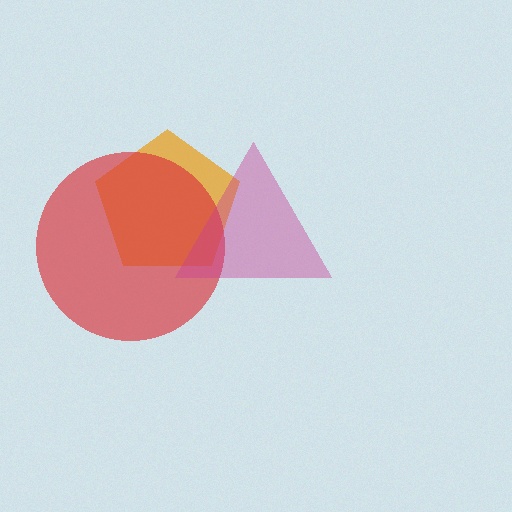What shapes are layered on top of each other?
The layered shapes are: an orange pentagon, a red circle, a magenta triangle.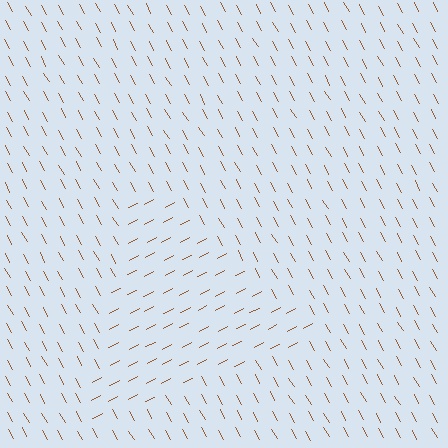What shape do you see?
I see a triangle.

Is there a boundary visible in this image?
Yes, there is a texture boundary formed by a change in line orientation.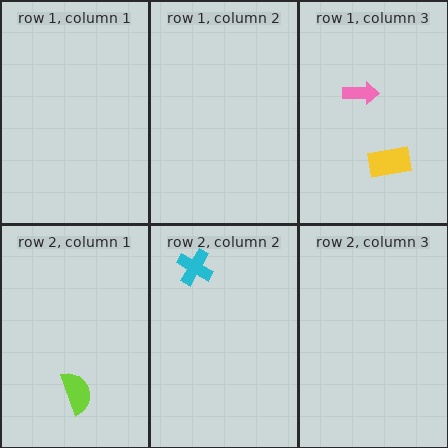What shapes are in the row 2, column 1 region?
The lime semicircle.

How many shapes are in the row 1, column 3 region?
2.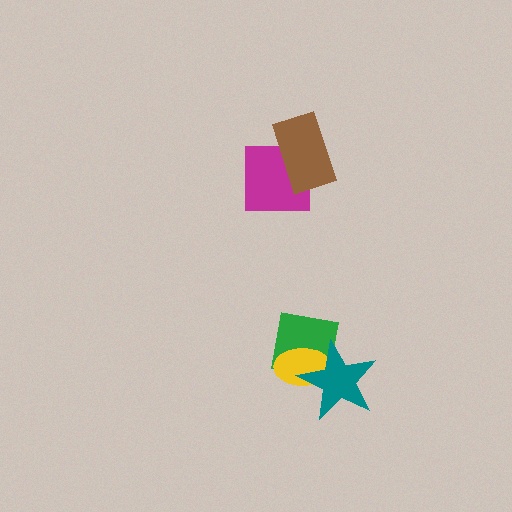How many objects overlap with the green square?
2 objects overlap with the green square.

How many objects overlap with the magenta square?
1 object overlaps with the magenta square.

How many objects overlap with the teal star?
2 objects overlap with the teal star.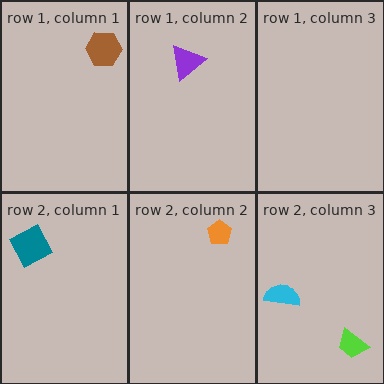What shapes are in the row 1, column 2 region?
The purple triangle.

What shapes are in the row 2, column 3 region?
The lime trapezoid, the cyan semicircle.